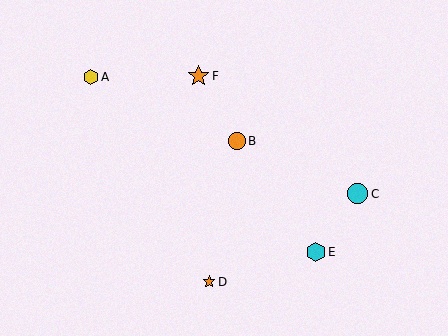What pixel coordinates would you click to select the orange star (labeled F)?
Click at (199, 76) to select the orange star F.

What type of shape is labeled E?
Shape E is a cyan hexagon.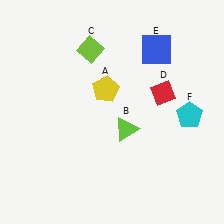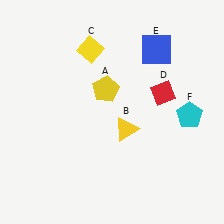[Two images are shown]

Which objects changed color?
B changed from lime to yellow. C changed from lime to yellow.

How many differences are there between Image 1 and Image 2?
There are 2 differences between the two images.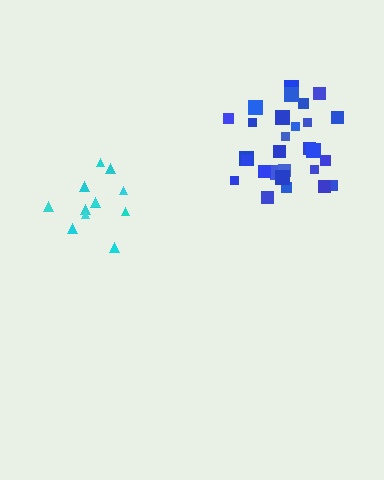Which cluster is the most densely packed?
Blue.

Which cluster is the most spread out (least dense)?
Cyan.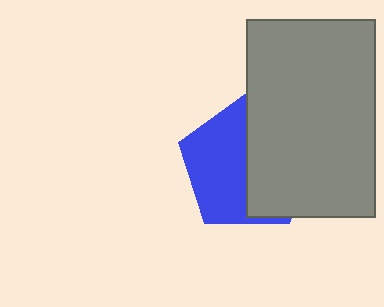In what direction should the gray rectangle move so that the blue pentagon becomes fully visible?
The gray rectangle should move right. That is the shortest direction to clear the overlap and leave the blue pentagon fully visible.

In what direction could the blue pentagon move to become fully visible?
The blue pentagon could move left. That would shift it out from behind the gray rectangle entirely.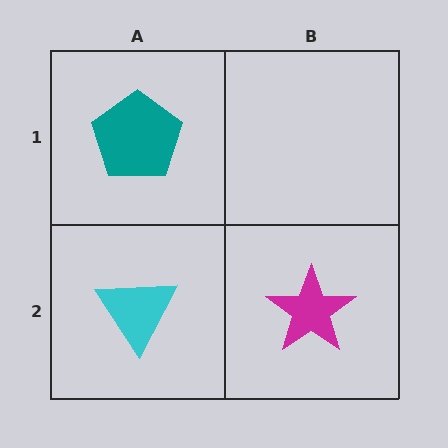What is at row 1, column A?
A teal pentagon.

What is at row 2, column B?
A magenta star.